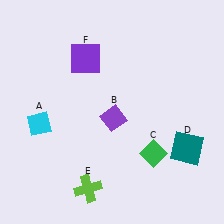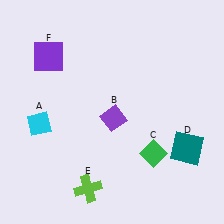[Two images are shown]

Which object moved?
The purple square (F) moved left.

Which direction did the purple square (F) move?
The purple square (F) moved left.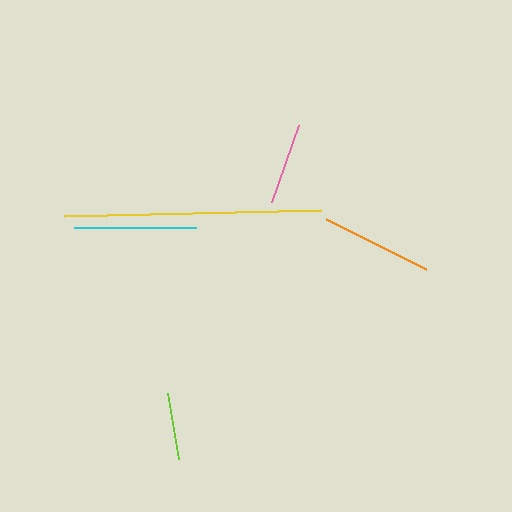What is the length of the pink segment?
The pink segment is approximately 81 pixels long.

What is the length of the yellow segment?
The yellow segment is approximately 256 pixels long.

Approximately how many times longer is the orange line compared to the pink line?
The orange line is approximately 1.4 times the length of the pink line.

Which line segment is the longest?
The yellow line is the longest at approximately 256 pixels.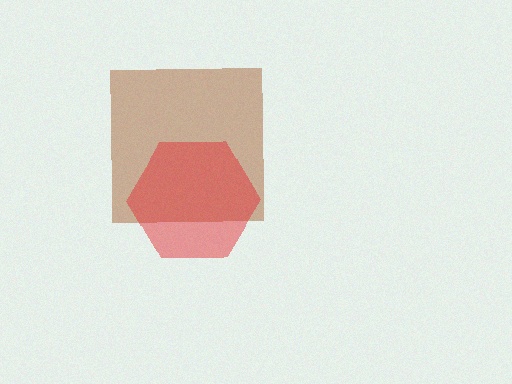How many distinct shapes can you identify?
There are 2 distinct shapes: a brown square, a red hexagon.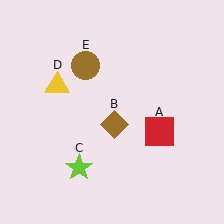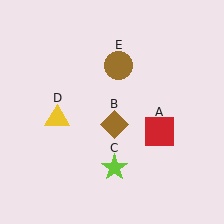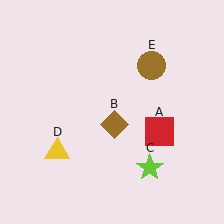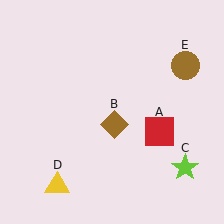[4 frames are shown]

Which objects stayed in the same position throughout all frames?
Red square (object A) and brown diamond (object B) remained stationary.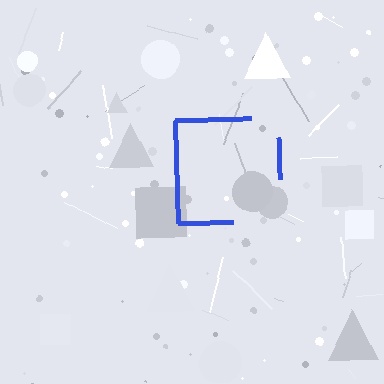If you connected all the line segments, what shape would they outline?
They would outline a square.